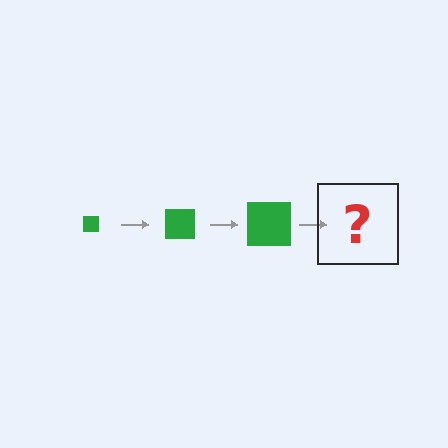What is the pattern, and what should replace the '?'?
The pattern is that the square gets progressively larger each step. The '?' should be a green square, larger than the previous one.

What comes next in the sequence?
The next element should be a green square, larger than the previous one.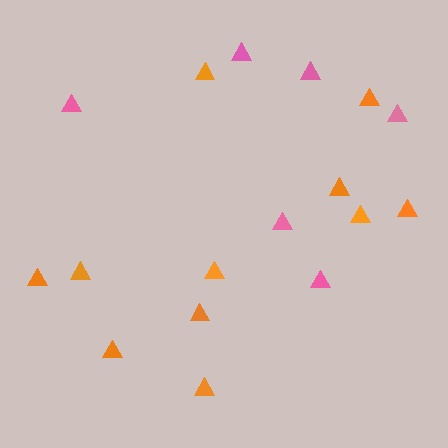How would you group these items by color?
There are 2 groups: one group of orange triangles (11) and one group of pink triangles (6).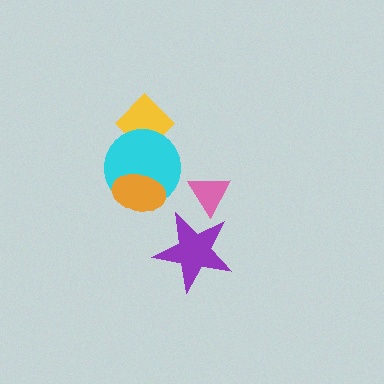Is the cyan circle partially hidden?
Yes, it is partially covered by another shape.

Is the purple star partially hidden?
No, no other shape covers it.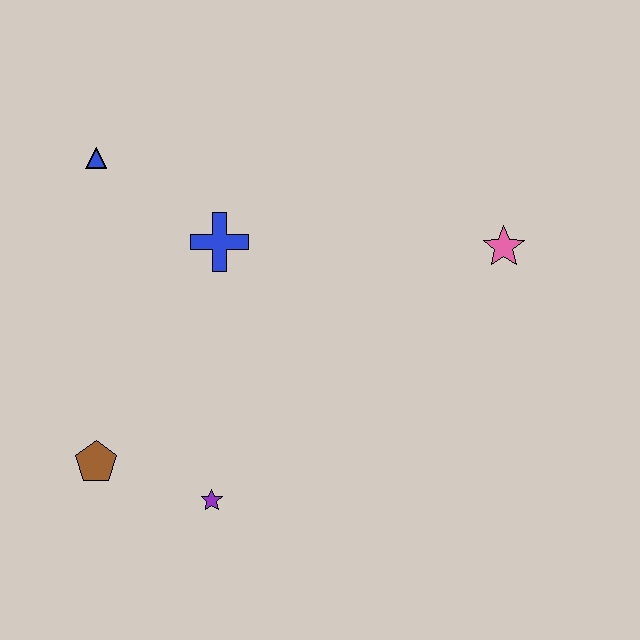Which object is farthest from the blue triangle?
The pink star is farthest from the blue triangle.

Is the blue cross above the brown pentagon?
Yes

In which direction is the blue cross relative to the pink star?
The blue cross is to the left of the pink star.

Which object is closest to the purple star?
The brown pentagon is closest to the purple star.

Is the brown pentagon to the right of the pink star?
No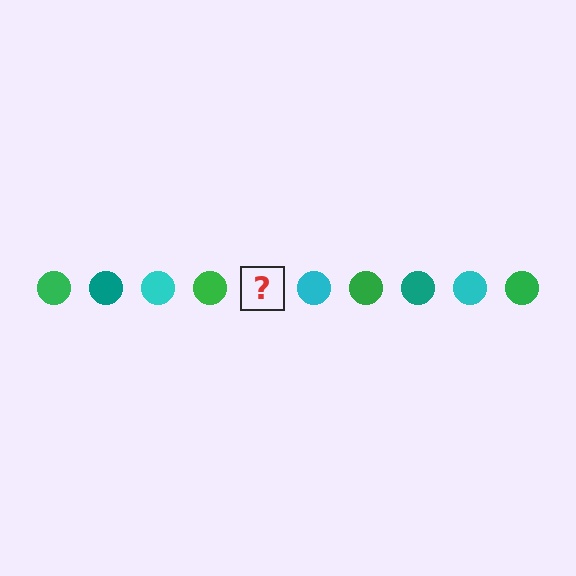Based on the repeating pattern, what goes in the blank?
The blank should be a teal circle.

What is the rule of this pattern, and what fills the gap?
The rule is that the pattern cycles through green, teal, cyan circles. The gap should be filled with a teal circle.